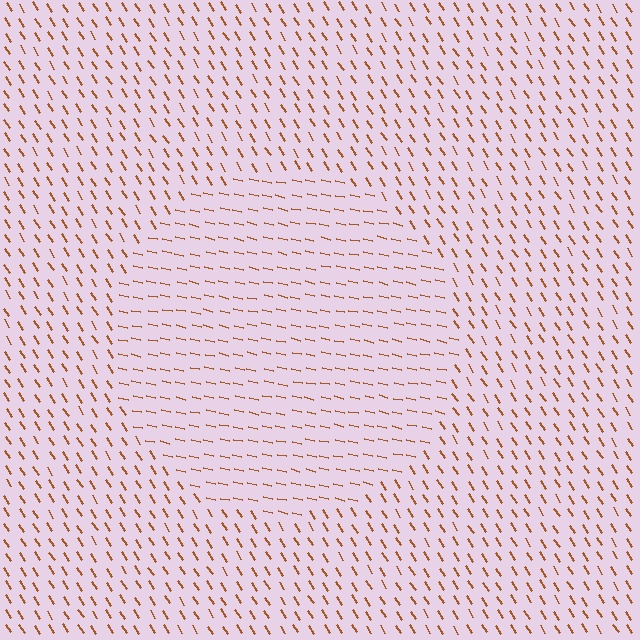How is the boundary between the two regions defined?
The boundary is defined purely by a change in line orientation (approximately 45 degrees difference). All lines are the same color and thickness.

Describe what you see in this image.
The image is filled with small brown line segments. A circle region in the image has lines oriented differently from the surrounding lines, creating a visible texture boundary.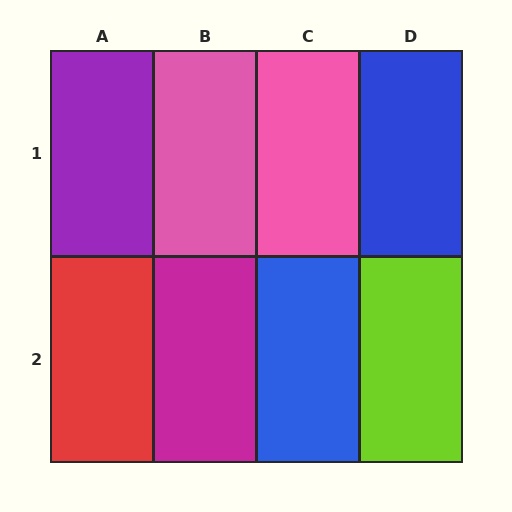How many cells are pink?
2 cells are pink.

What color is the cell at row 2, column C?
Blue.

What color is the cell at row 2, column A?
Red.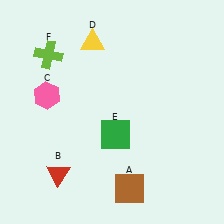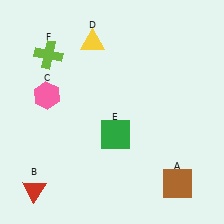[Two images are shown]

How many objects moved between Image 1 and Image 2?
2 objects moved between the two images.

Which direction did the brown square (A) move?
The brown square (A) moved right.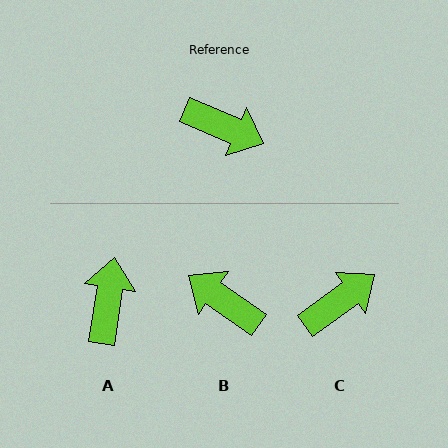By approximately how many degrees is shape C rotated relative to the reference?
Approximately 60 degrees counter-clockwise.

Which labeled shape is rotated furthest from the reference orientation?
B, about 169 degrees away.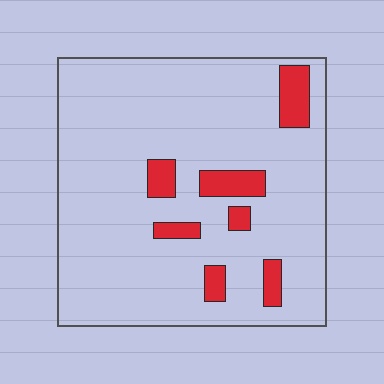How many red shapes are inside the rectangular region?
7.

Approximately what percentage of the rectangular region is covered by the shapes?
Approximately 10%.